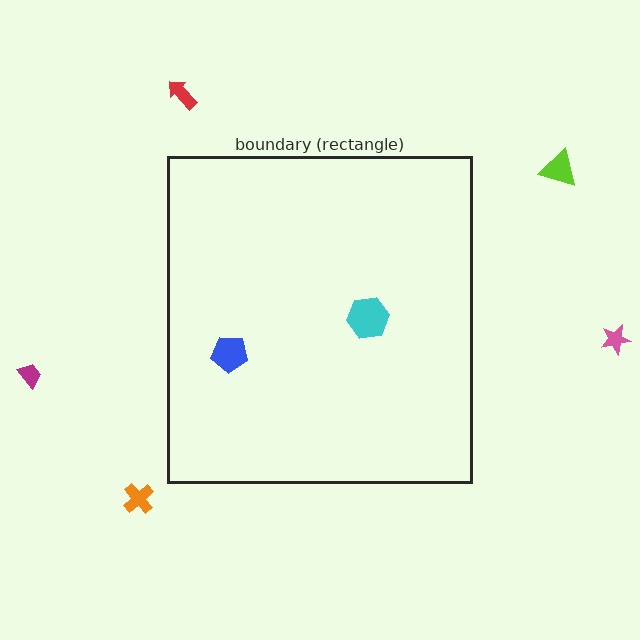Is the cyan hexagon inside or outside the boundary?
Inside.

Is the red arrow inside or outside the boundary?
Outside.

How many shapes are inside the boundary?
2 inside, 5 outside.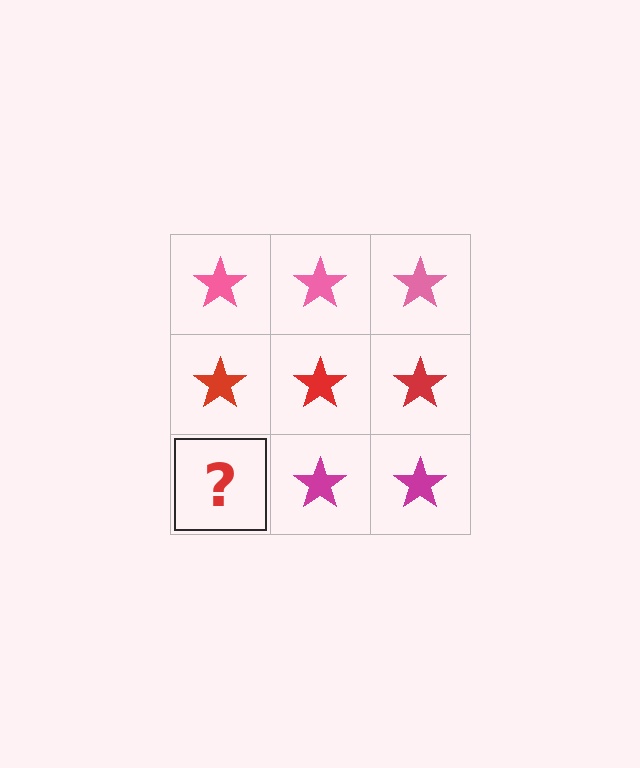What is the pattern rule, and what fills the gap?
The rule is that each row has a consistent color. The gap should be filled with a magenta star.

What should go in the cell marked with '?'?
The missing cell should contain a magenta star.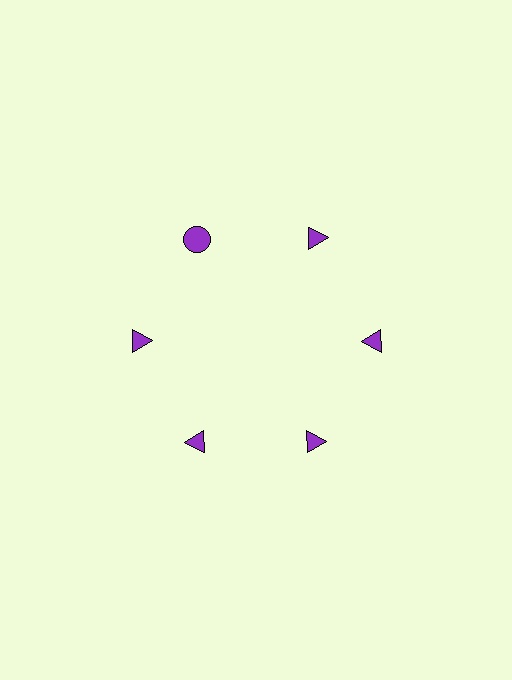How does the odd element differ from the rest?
It has a different shape: circle instead of triangle.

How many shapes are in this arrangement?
There are 6 shapes arranged in a ring pattern.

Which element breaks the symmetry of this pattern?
The purple circle at roughly the 11 o'clock position breaks the symmetry. All other shapes are purple triangles.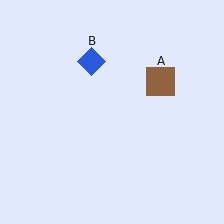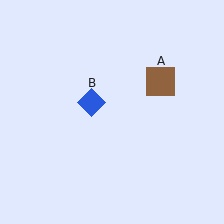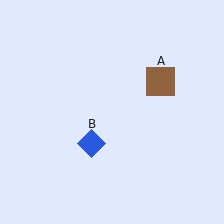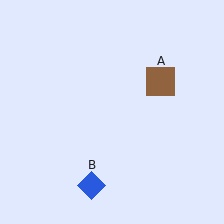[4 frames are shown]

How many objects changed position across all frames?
1 object changed position: blue diamond (object B).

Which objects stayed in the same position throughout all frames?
Brown square (object A) remained stationary.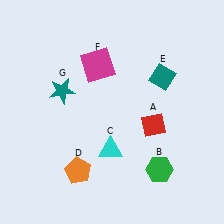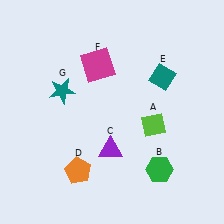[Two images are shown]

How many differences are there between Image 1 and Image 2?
There are 2 differences between the two images.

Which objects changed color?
A changed from red to lime. C changed from cyan to purple.